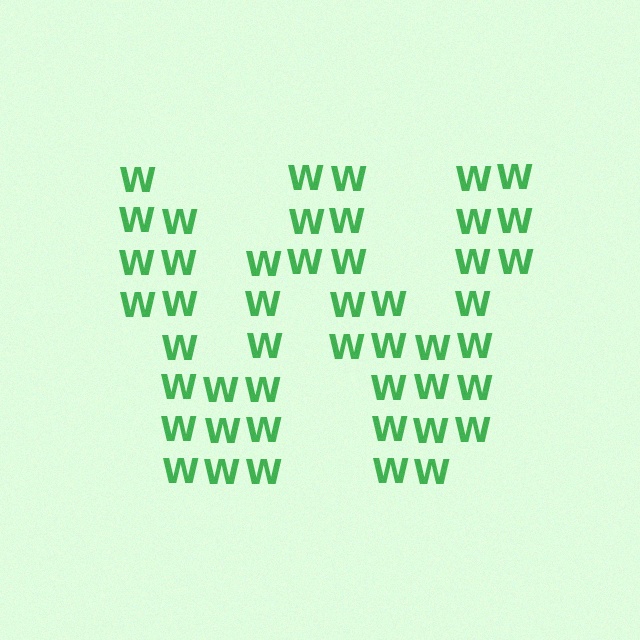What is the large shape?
The large shape is the letter W.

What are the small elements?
The small elements are letter W's.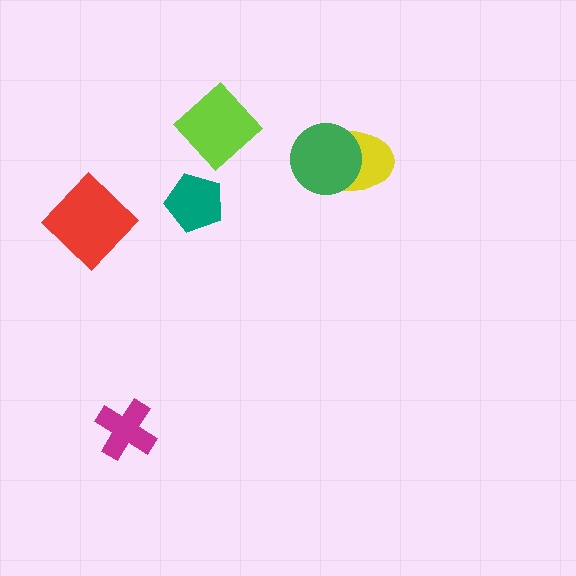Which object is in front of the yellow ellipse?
The green circle is in front of the yellow ellipse.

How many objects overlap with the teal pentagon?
0 objects overlap with the teal pentagon.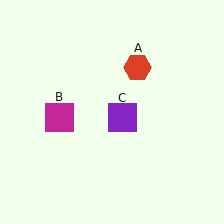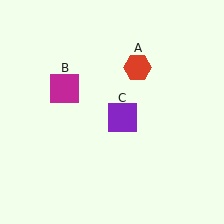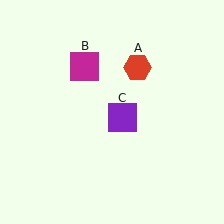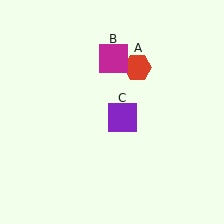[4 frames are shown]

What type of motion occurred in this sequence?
The magenta square (object B) rotated clockwise around the center of the scene.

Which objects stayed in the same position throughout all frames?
Red hexagon (object A) and purple square (object C) remained stationary.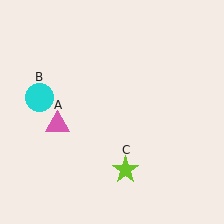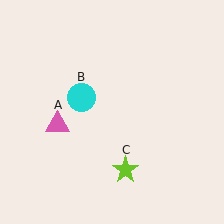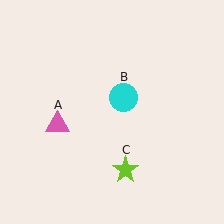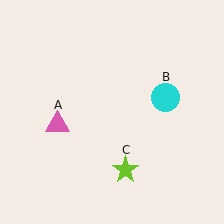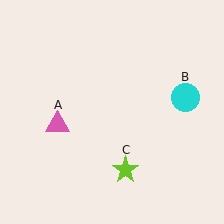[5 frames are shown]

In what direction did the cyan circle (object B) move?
The cyan circle (object B) moved right.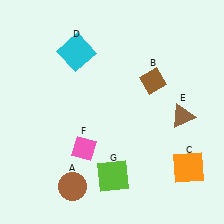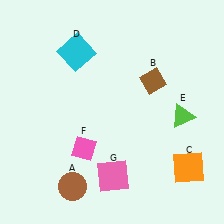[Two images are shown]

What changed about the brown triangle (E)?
In Image 1, E is brown. In Image 2, it changed to lime.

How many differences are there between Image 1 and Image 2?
There are 2 differences between the two images.